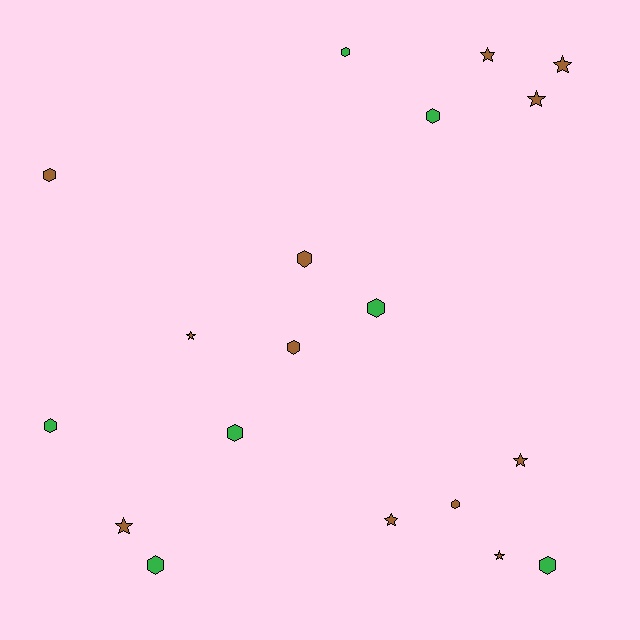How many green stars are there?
There are no green stars.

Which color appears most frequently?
Brown, with 12 objects.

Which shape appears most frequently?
Hexagon, with 11 objects.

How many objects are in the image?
There are 19 objects.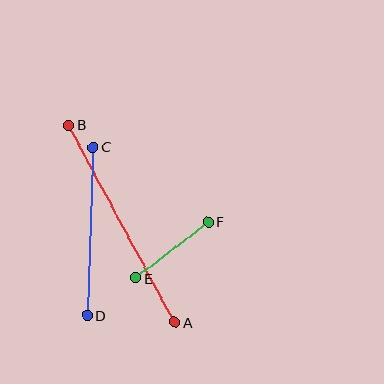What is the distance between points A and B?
The distance is approximately 223 pixels.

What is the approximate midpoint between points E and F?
The midpoint is at approximately (172, 250) pixels.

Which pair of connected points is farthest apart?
Points A and B are farthest apart.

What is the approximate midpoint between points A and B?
The midpoint is at approximately (122, 224) pixels.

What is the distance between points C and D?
The distance is approximately 168 pixels.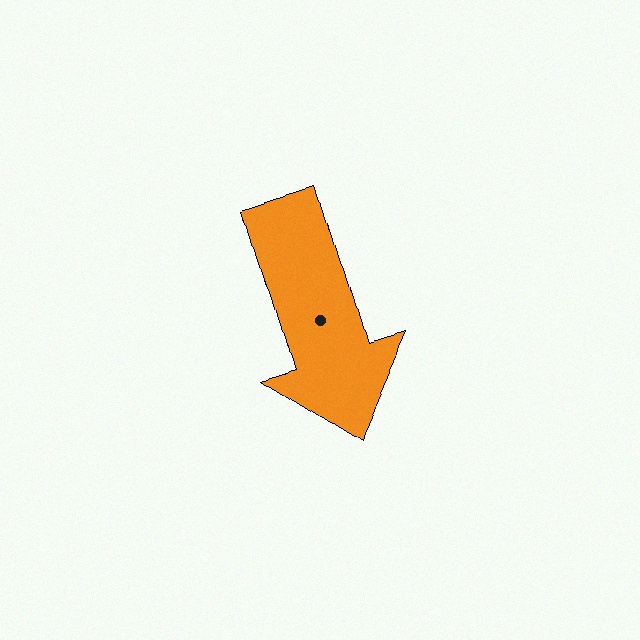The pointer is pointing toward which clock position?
Roughly 5 o'clock.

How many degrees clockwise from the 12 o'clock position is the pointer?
Approximately 163 degrees.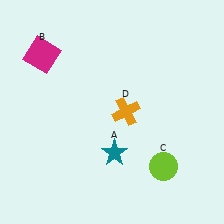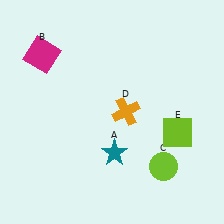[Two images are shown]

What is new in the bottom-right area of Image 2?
A lime square (E) was added in the bottom-right area of Image 2.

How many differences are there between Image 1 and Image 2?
There is 1 difference between the two images.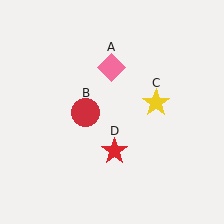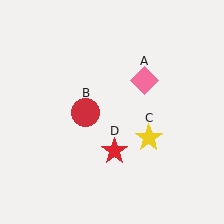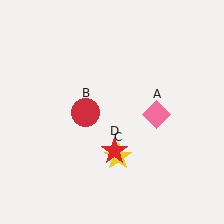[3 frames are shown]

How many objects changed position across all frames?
2 objects changed position: pink diamond (object A), yellow star (object C).